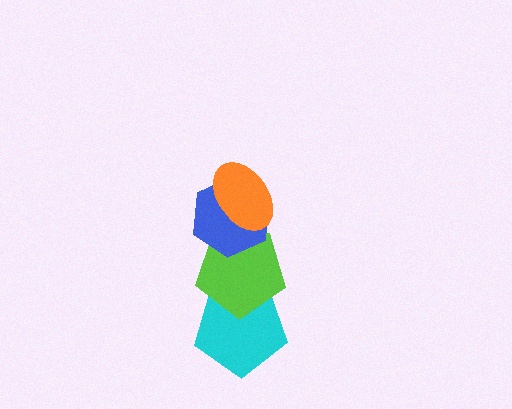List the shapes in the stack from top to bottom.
From top to bottom: the orange ellipse, the blue hexagon, the lime pentagon, the cyan pentagon.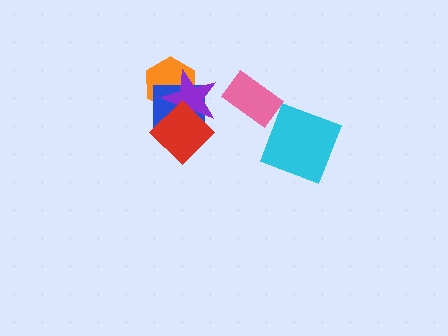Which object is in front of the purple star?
The red diamond is in front of the purple star.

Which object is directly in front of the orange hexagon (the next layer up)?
The blue square is directly in front of the orange hexagon.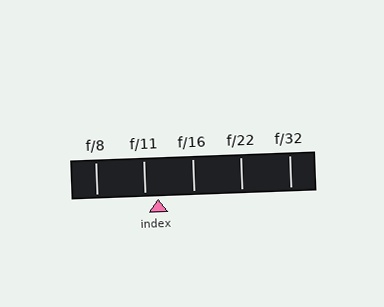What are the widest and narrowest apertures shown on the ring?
The widest aperture shown is f/8 and the narrowest is f/32.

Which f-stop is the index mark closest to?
The index mark is closest to f/11.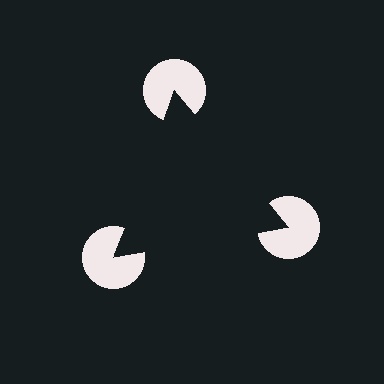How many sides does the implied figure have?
3 sides.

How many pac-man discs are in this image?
There are 3 — one at each vertex of the illusory triangle.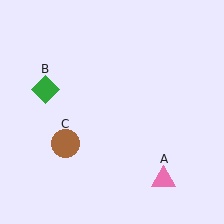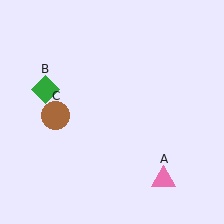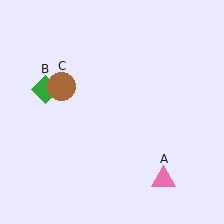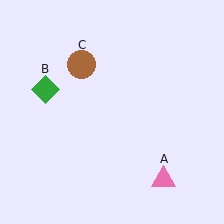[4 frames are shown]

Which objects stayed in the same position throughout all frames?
Pink triangle (object A) and green diamond (object B) remained stationary.